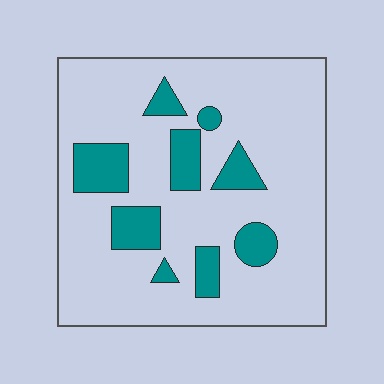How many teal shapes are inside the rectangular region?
9.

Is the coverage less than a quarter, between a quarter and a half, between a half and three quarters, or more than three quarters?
Less than a quarter.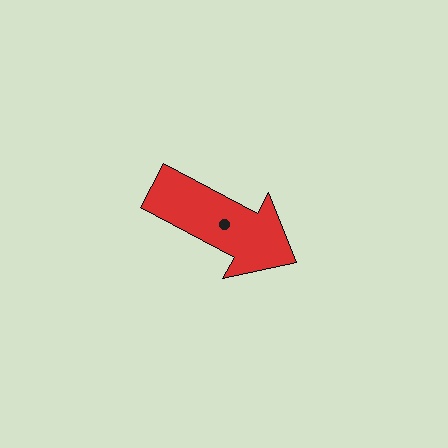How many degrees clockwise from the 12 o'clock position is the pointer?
Approximately 118 degrees.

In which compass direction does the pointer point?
Southeast.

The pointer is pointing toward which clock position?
Roughly 4 o'clock.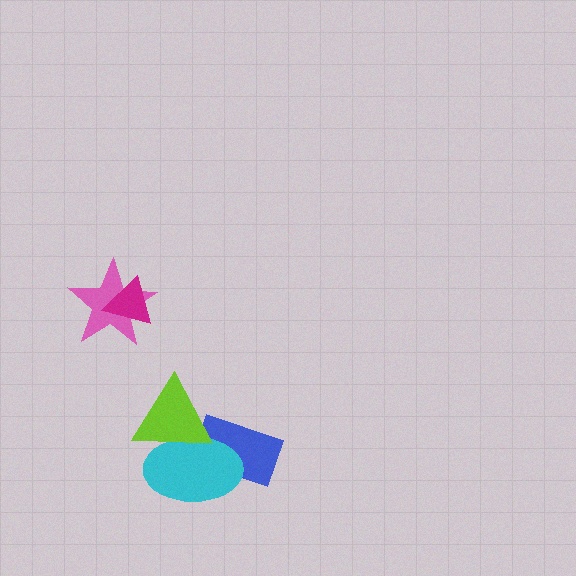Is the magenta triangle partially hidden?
No, no other shape covers it.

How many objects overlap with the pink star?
1 object overlaps with the pink star.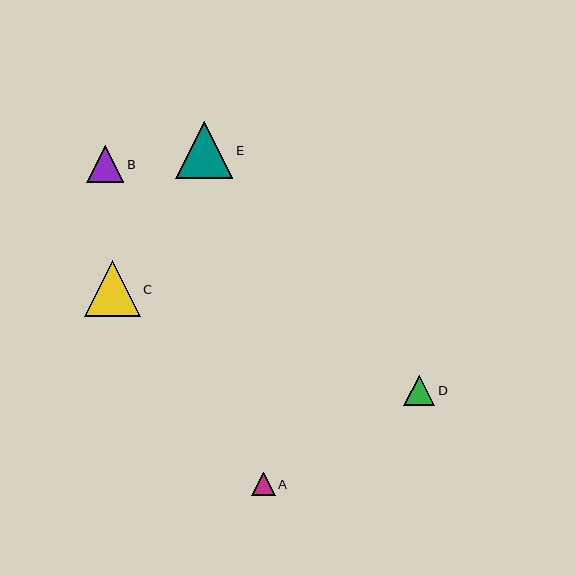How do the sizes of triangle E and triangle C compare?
Triangle E and triangle C are approximately the same size.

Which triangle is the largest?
Triangle E is the largest with a size of approximately 57 pixels.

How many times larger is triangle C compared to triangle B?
Triangle C is approximately 1.5 times the size of triangle B.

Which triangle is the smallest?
Triangle A is the smallest with a size of approximately 24 pixels.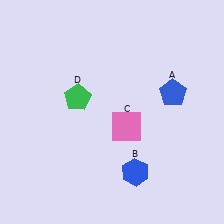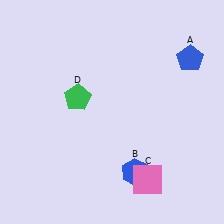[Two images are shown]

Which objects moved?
The objects that moved are: the blue pentagon (A), the pink square (C).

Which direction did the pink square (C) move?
The pink square (C) moved down.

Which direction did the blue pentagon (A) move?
The blue pentagon (A) moved up.